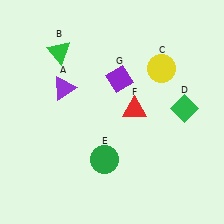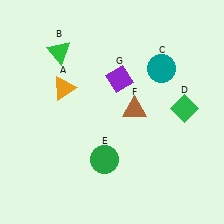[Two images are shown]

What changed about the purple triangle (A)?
In Image 1, A is purple. In Image 2, it changed to orange.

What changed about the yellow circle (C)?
In Image 1, C is yellow. In Image 2, it changed to teal.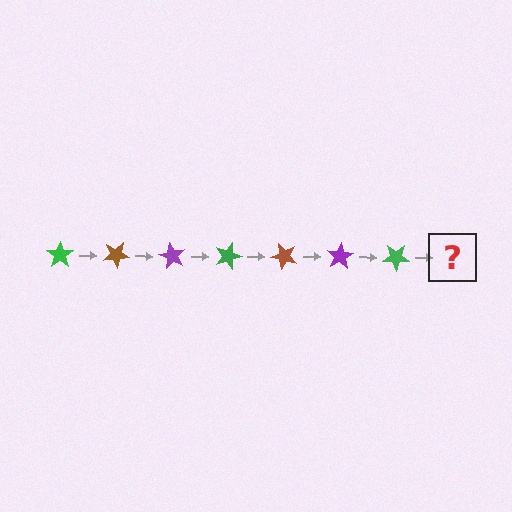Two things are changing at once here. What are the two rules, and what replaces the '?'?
The two rules are that it rotates 30 degrees each step and the color cycles through green, brown, and purple. The '?' should be a brown star, rotated 210 degrees from the start.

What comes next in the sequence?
The next element should be a brown star, rotated 210 degrees from the start.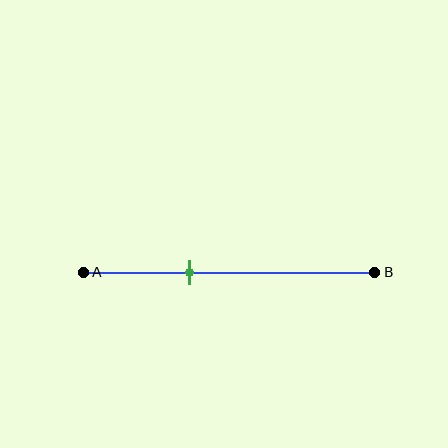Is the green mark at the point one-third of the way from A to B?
No, the mark is at about 35% from A, not at the 33% one-third point.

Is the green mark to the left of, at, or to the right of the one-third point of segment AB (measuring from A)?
The green mark is to the right of the one-third point of segment AB.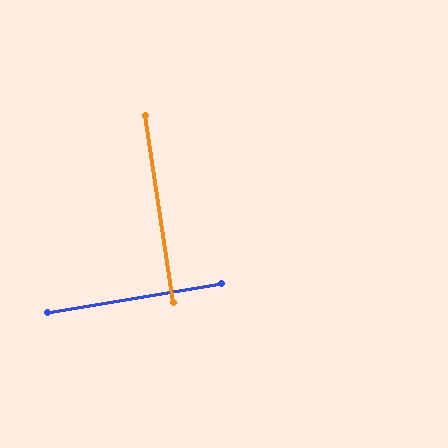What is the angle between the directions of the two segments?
Approximately 89 degrees.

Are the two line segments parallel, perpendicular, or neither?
Perpendicular — they meet at approximately 89°.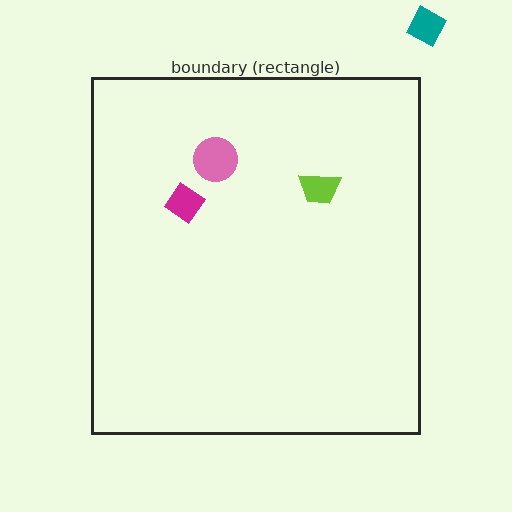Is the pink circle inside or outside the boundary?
Inside.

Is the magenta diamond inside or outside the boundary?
Inside.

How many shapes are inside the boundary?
3 inside, 1 outside.